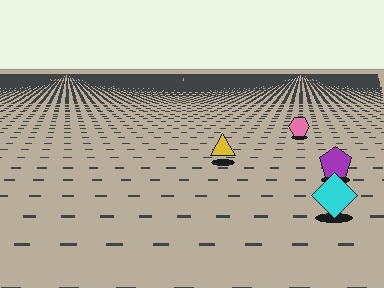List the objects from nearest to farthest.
From nearest to farthest: the cyan diamond, the purple pentagon, the yellow triangle, the pink hexagon.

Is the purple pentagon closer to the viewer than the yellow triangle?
Yes. The purple pentagon is closer — you can tell from the texture gradient: the ground texture is coarser near it.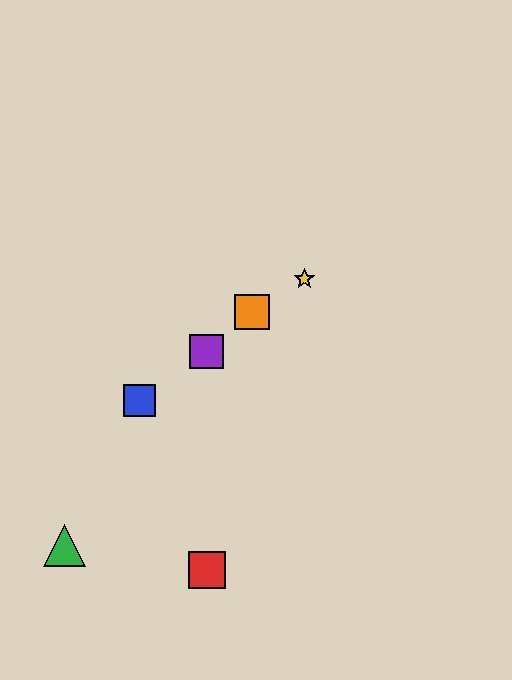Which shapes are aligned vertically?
The red square, the purple square are aligned vertically.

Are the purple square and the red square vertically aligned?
Yes, both are at x≈207.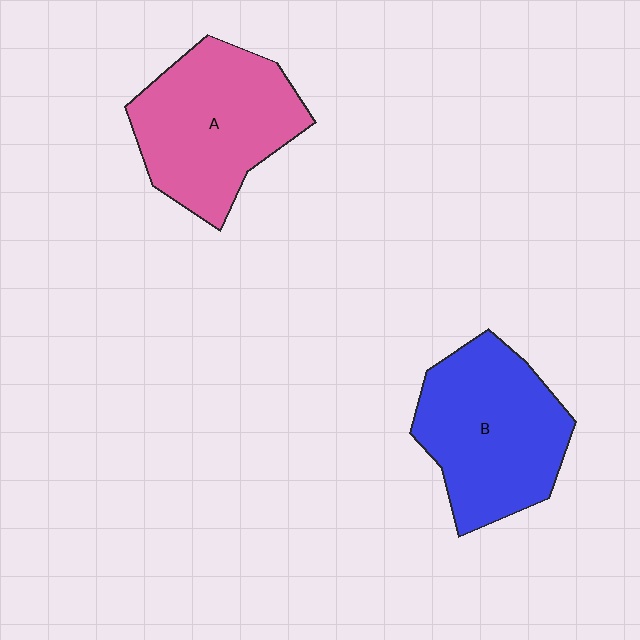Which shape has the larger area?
Shape B (blue).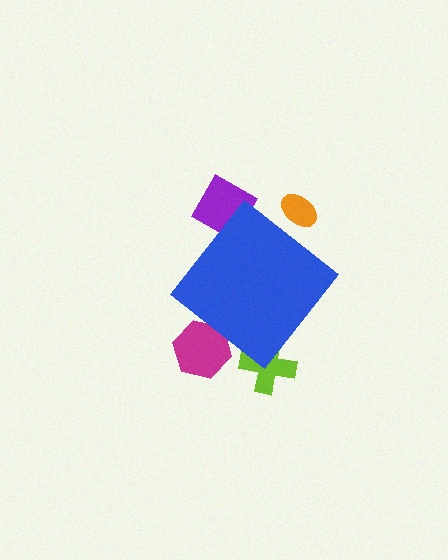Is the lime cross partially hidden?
Yes, the lime cross is partially hidden behind the blue diamond.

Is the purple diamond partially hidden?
Yes, the purple diamond is partially hidden behind the blue diamond.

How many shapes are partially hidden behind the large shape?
4 shapes are partially hidden.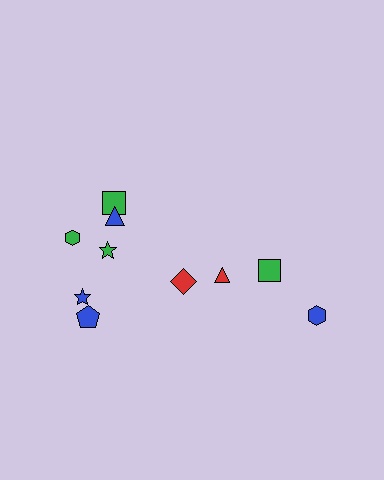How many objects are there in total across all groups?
There are 10 objects.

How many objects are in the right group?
There are 3 objects.